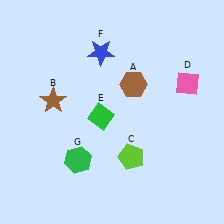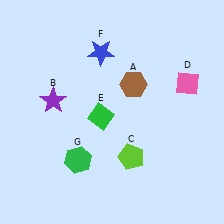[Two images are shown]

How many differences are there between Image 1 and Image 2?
There is 1 difference between the two images.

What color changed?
The star (B) changed from brown in Image 1 to purple in Image 2.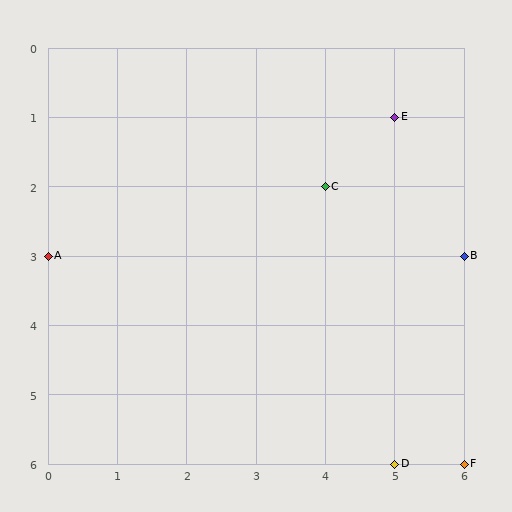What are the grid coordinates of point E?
Point E is at grid coordinates (5, 1).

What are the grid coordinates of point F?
Point F is at grid coordinates (6, 6).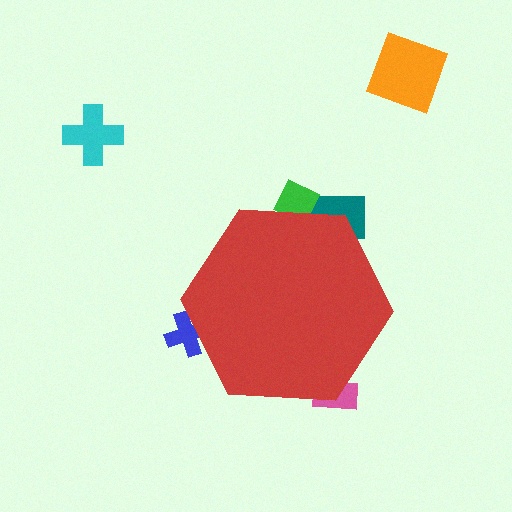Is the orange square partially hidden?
No, the orange square is fully visible.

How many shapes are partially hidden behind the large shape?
4 shapes are partially hidden.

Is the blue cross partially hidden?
Yes, the blue cross is partially hidden behind the red hexagon.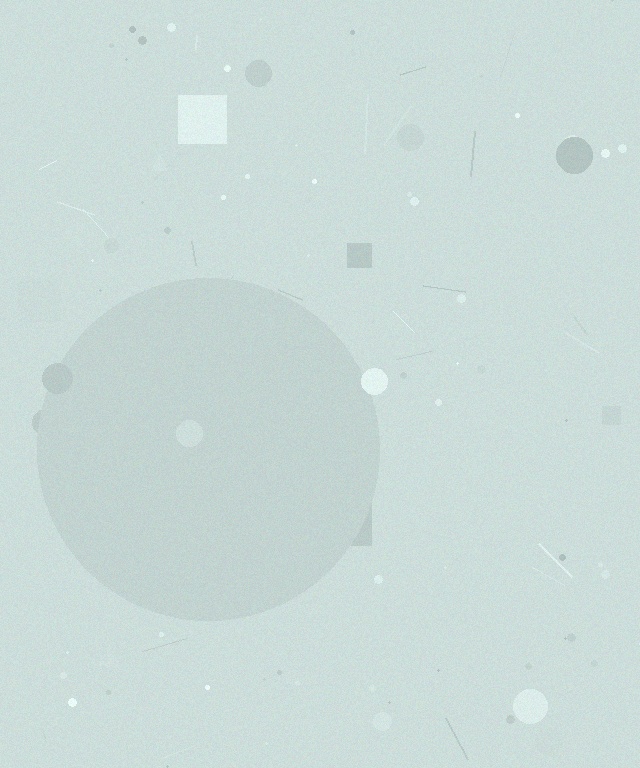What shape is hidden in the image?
A circle is hidden in the image.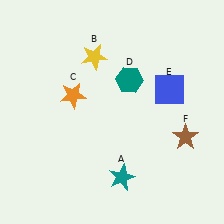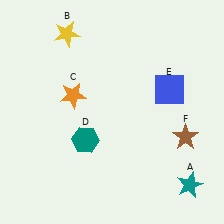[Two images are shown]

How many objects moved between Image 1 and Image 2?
3 objects moved between the two images.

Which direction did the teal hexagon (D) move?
The teal hexagon (D) moved down.